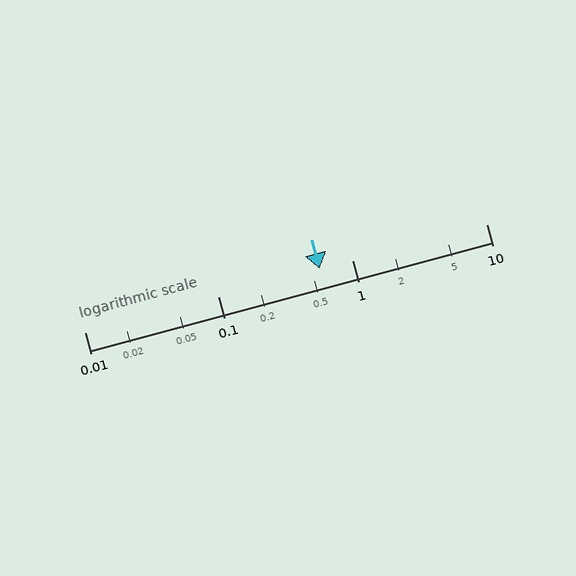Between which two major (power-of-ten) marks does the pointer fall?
The pointer is between 0.1 and 1.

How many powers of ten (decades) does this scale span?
The scale spans 3 decades, from 0.01 to 10.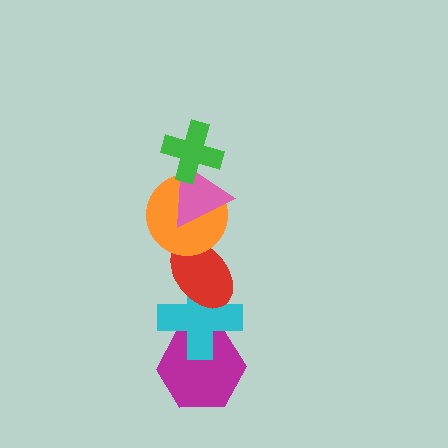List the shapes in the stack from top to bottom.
From top to bottom: the green cross, the pink triangle, the orange circle, the red ellipse, the cyan cross, the magenta hexagon.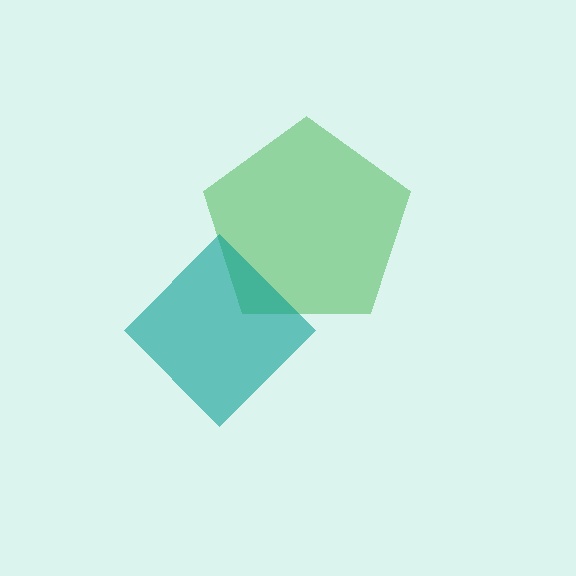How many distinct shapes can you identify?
There are 2 distinct shapes: a green pentagon, a teal diamond.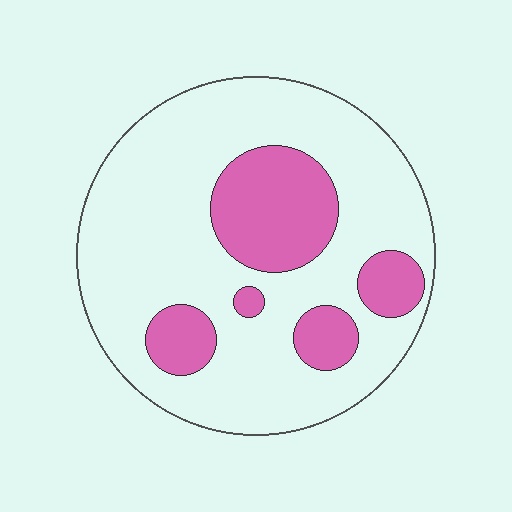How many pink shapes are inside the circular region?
5.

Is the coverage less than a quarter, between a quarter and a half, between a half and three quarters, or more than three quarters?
Less than a quarter.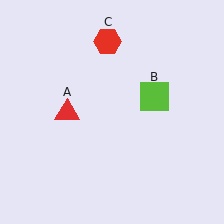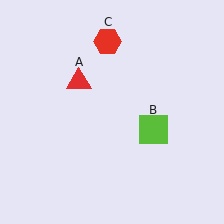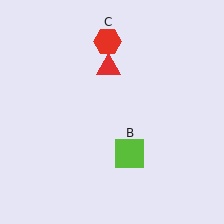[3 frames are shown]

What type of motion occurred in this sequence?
The red triangle (object A), lime square (object B) rotated clockwise around the center of the scene.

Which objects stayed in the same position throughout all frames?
Red hexagon (object C) remained stationary.